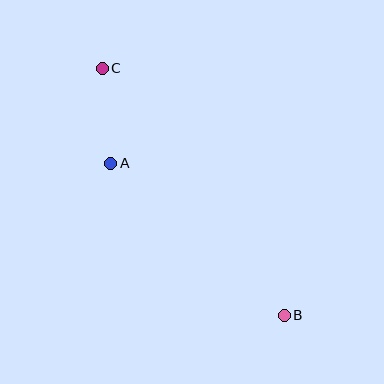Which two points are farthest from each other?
Points B and C are farthest from each other.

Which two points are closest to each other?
Points A and C are closest to each other.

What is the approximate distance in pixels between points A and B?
The distance between A and B is approximately 231 pixels.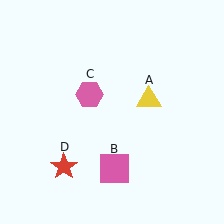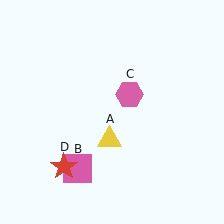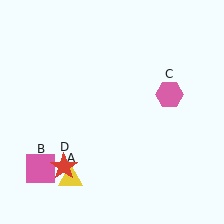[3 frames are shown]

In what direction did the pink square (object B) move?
The pink square (object B) moved left.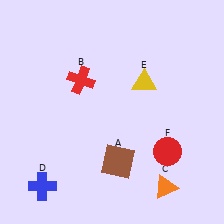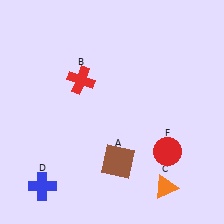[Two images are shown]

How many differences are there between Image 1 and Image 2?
There is 1 difference between the two images.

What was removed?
The yellow triangle (E) was removed in Image 2.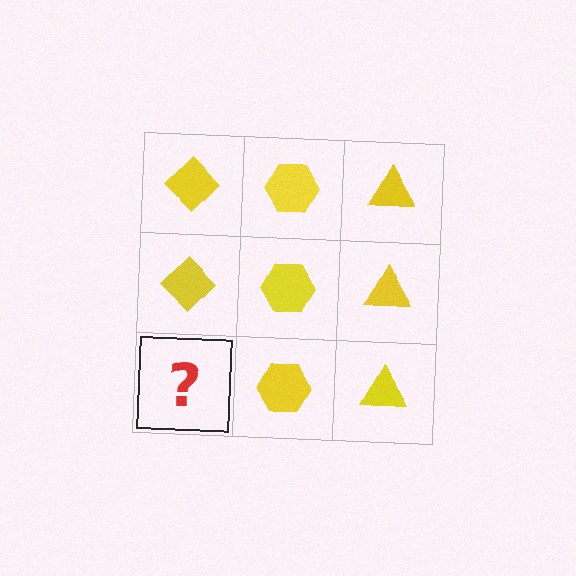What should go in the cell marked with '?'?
The missing cell should contain a yellow diamond.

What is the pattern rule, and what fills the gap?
The rule is that each column has a consistent shape. The gap should be filled with a yellow diamond.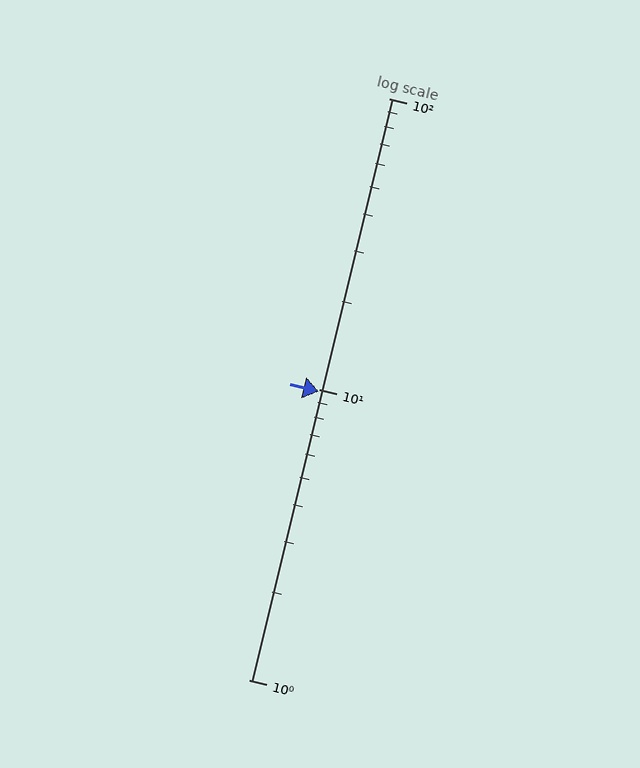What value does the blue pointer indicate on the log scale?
The pointer indicates approximately 9.8.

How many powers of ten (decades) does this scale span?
The scale spans 2 decades, from 1 to 100.